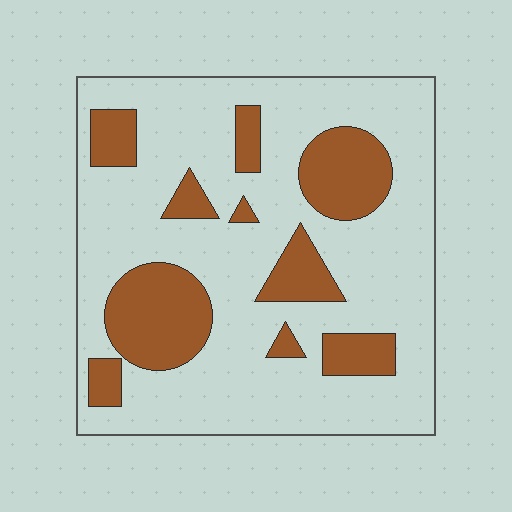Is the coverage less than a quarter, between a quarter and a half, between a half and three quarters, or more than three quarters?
Less than a quarter.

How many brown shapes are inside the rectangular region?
10.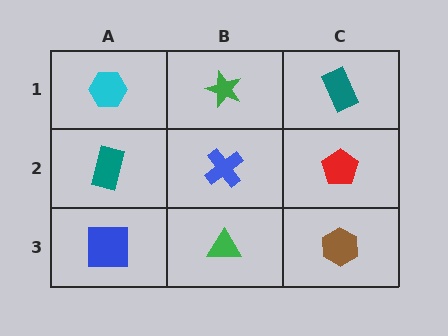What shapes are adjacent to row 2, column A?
A cyan hexagon (row 1, column A), a blue square (row 3, column A), a blue cross (row 2, column B).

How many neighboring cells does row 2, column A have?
3.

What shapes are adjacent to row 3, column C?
A red pentagon (row 2, column C), a green triangle (row 3, column B).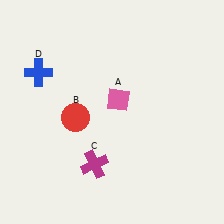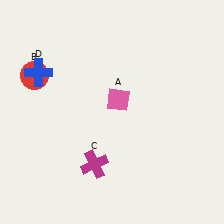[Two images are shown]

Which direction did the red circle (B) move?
The red circle (B) moved up.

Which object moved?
The red circle (B) moved up.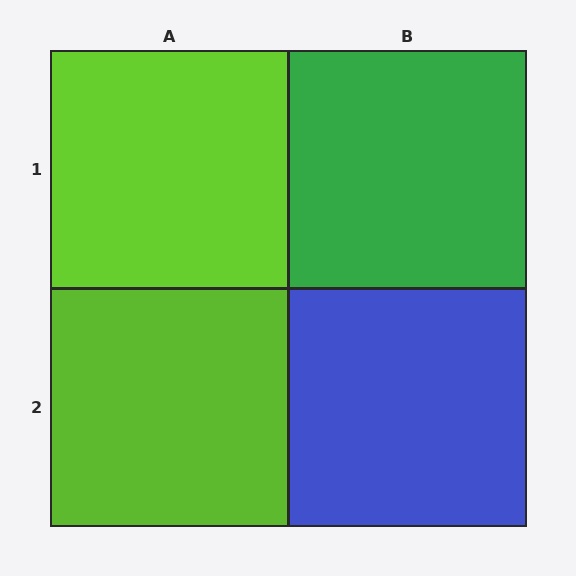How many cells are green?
1 cell is green.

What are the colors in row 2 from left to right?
Lime, blue.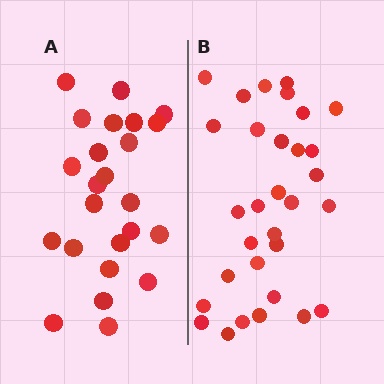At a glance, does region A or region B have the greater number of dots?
Region B (the right region) has more dots.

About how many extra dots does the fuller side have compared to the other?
Region B has roughly 8 or so more dots than region A.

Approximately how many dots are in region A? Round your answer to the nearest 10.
About 20 dots. (The exact count is 24, which rounds to 20.)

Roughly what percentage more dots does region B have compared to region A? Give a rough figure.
About 30% more.